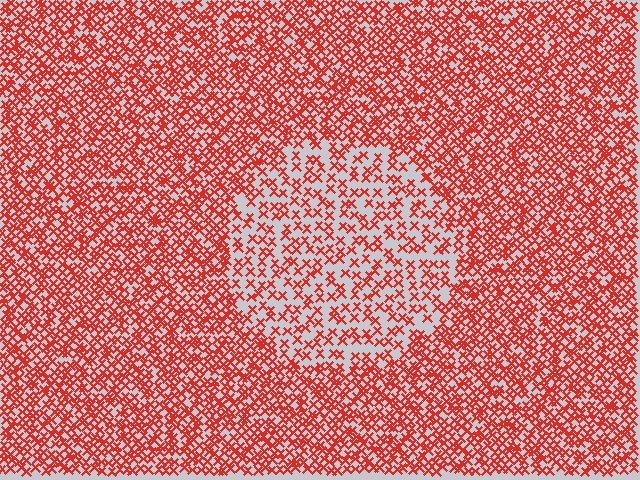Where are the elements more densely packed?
The elements are more densely packed outside the circle boundary.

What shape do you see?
I see a circle.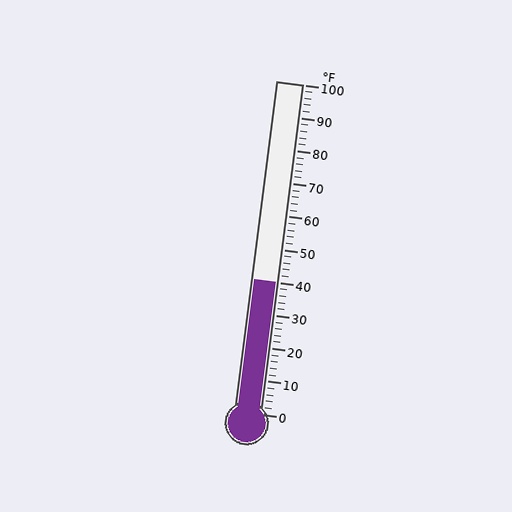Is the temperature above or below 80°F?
The temperature is below 80°F.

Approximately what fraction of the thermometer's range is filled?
The thermometer is filled to approximately 40% of its range.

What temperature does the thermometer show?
The thermometer shows approximately 40°F.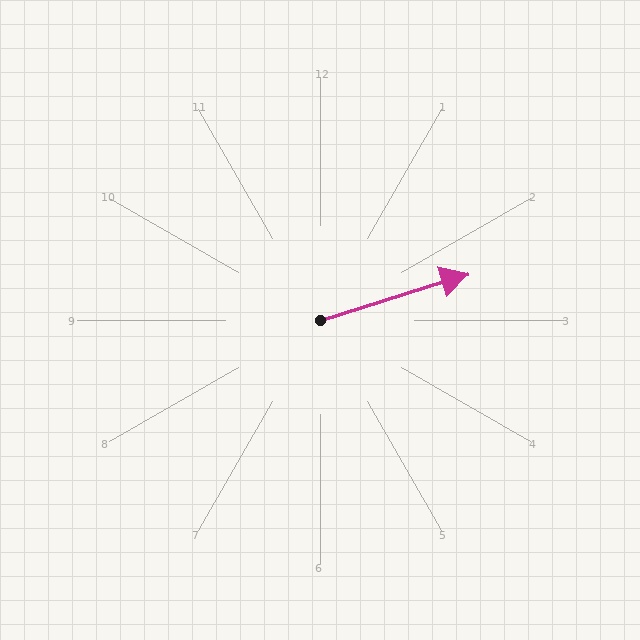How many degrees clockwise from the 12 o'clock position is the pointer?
Approximately 73 degrees.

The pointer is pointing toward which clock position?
Roughly 2 o'clock.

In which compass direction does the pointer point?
East.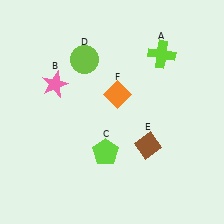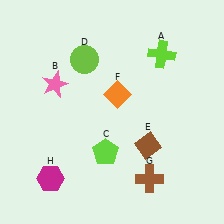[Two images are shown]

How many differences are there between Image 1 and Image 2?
There are 2 differences between the two images.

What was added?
A brown cross (G), a magenta hexagon (H) were added in Image 2.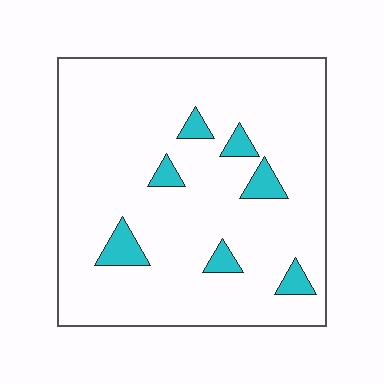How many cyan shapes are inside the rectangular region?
7.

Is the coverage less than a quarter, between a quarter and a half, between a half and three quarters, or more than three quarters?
Less than a quarter.